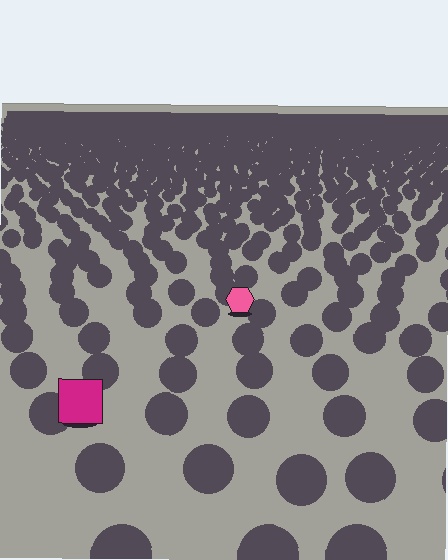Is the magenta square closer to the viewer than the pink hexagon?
Yes. The magenta square is closer — you can tell from the texture gradient: the ground texture is coarser near it.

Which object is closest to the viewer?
The magenta square is closest. The texture marks near it are larger and more spread out.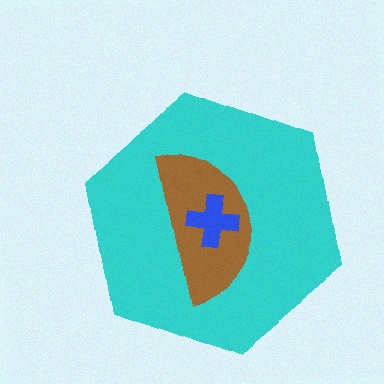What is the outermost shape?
The cyan hexagon.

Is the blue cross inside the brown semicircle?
Yes.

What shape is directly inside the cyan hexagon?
The brown semicircle.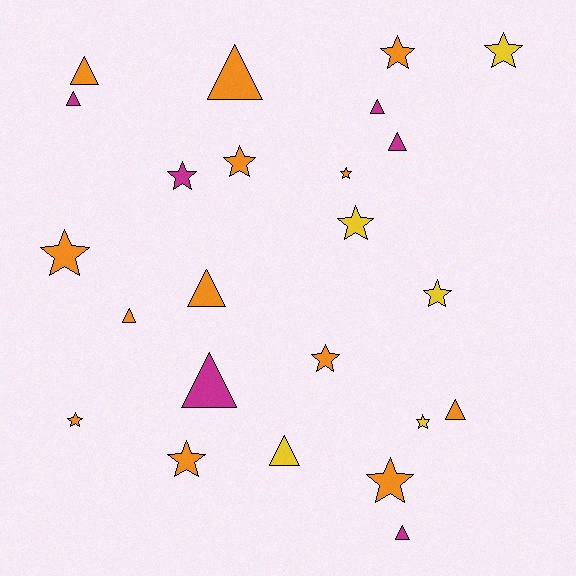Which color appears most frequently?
Orange, with 13 objects.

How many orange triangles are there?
There are 5 orange triangles.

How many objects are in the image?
There are 24 objects.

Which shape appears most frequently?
Star, with 13 objects.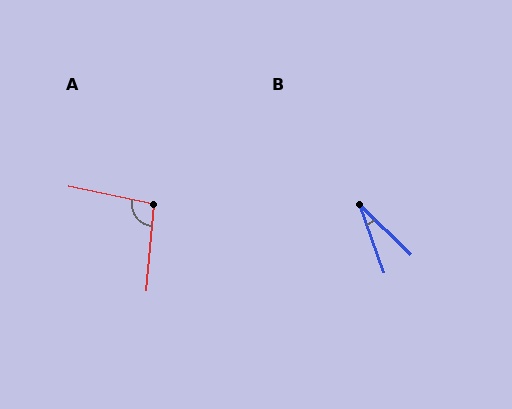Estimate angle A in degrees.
Approximately 97 degrees.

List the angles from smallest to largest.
B (26°), A (97°).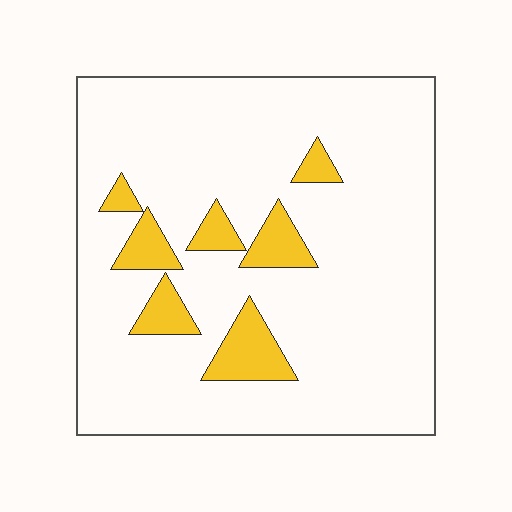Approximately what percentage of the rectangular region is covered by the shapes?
Approximately 10%.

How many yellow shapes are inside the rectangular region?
7.